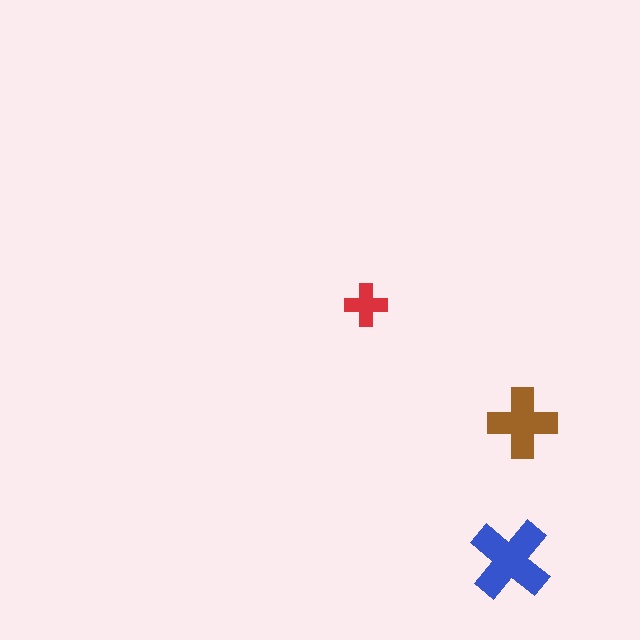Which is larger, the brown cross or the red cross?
The brown one.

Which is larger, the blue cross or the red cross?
The blue one.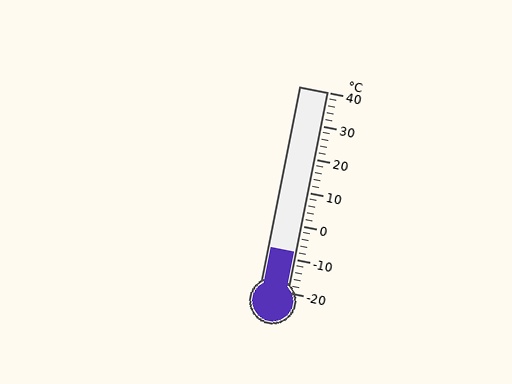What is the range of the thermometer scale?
The thermometer scale ranges from -20°C to 40°C.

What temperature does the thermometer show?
The thermometer shows approximately -8°C.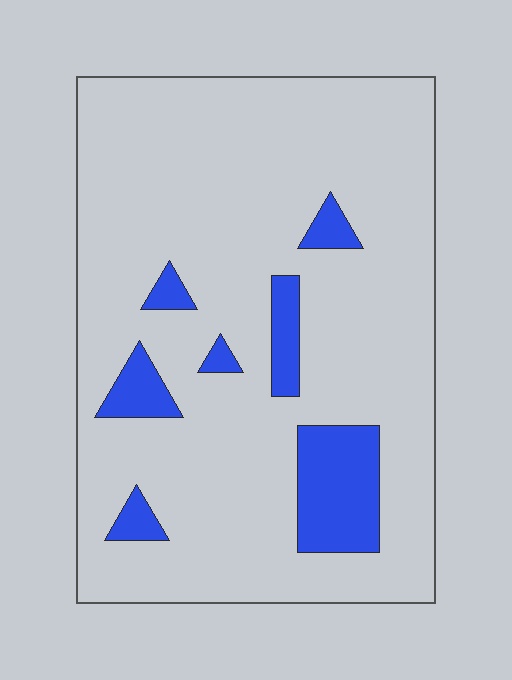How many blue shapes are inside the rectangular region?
7.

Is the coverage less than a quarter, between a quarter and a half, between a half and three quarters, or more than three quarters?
Less than a quarter.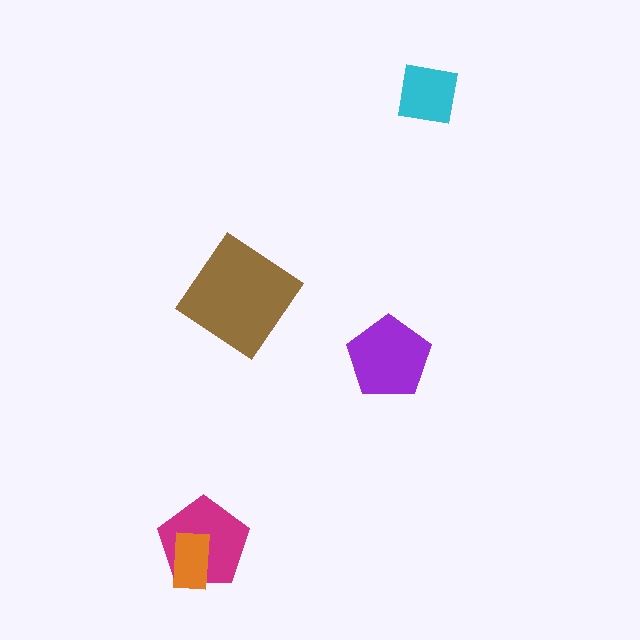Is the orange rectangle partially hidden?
No, no other shape covers it.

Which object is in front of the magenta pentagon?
The orange rectangle is in front of the magenta pentagon.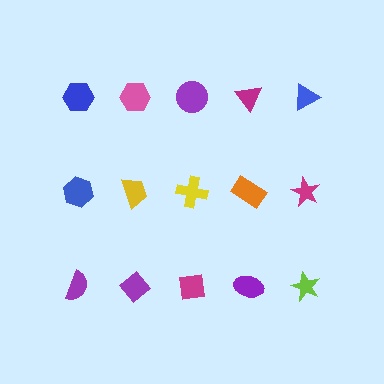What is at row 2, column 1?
A blue hexagon.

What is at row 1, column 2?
A pink hexagon.